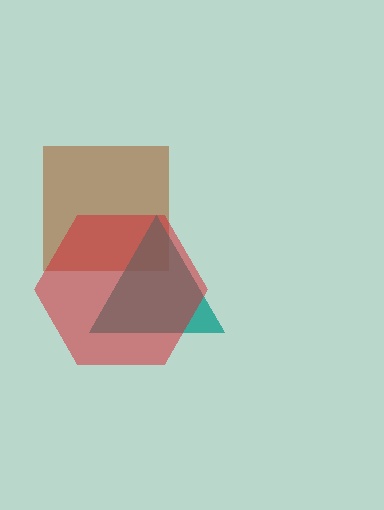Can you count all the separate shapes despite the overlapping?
Yes, there are 3 separate shapes.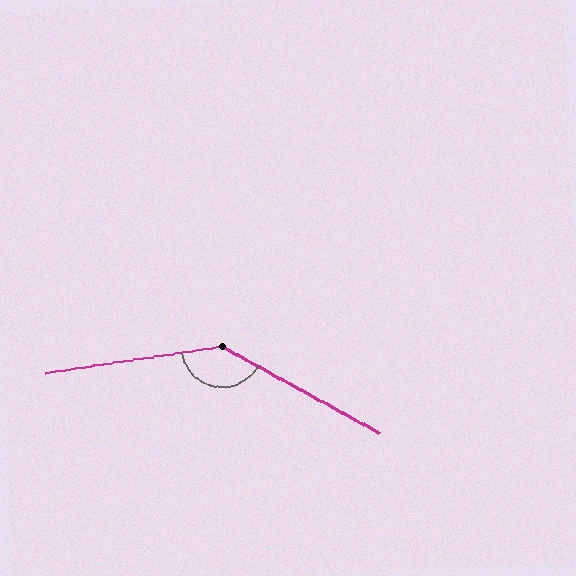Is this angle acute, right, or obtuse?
It is obtuse.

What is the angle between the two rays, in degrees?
Approximately 142 degrees.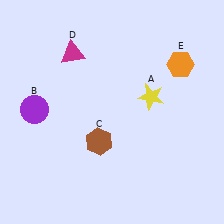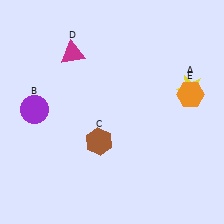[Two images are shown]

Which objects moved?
The objects that moved are: the yellow star (A), the orange hexagon (E).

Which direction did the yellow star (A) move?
The yellow star (A) moved right.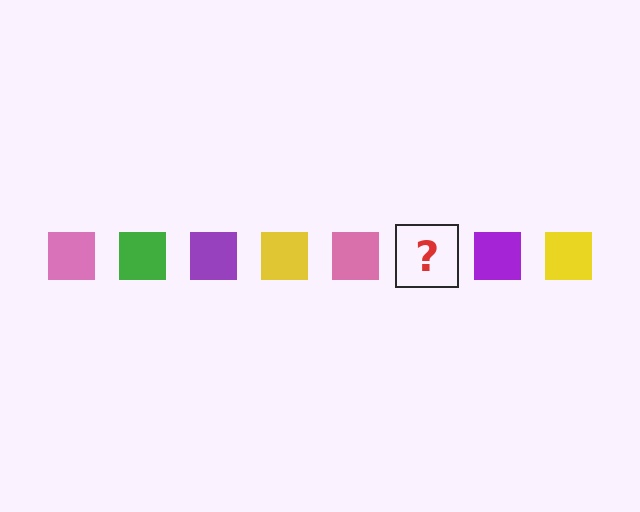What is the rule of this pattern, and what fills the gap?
The rule is that the pattern cycles through pink, green, purple, yellow squares. The gap should be filled with a green square.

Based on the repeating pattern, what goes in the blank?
The blank should be a green square.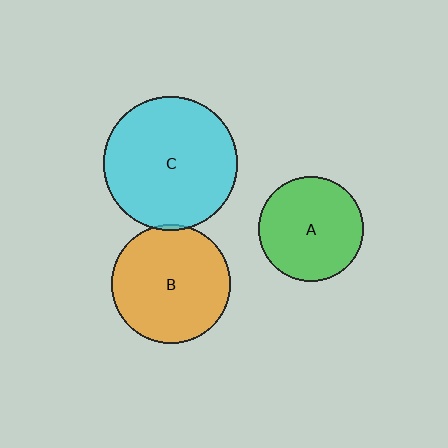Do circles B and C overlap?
Yes.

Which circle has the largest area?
Circle C (cyan).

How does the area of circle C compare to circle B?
Approximately 1.3 times.